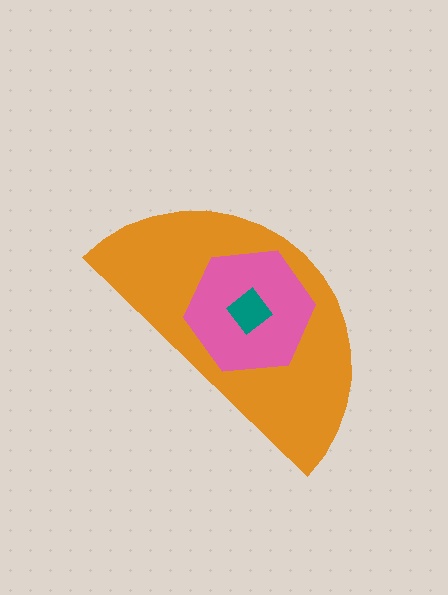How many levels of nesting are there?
3.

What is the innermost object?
The teal diamond.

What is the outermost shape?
The orange semicircle.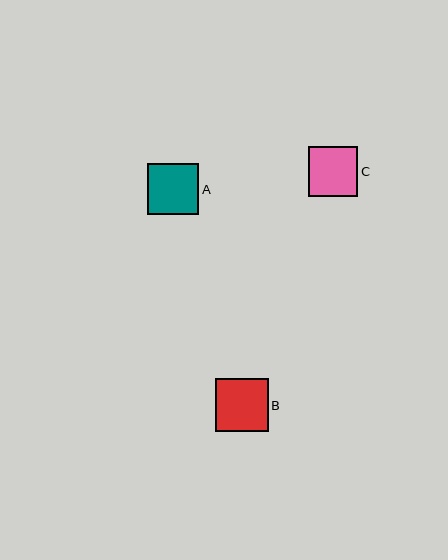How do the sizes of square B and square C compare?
Square B and square C are approximately the same size.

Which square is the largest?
Square B is the largest with a size of approximately 52 pixels.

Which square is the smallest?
Square C is the smallest with a size of approximately 50 pixels.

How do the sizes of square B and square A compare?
Square B and square A are approximately the same size.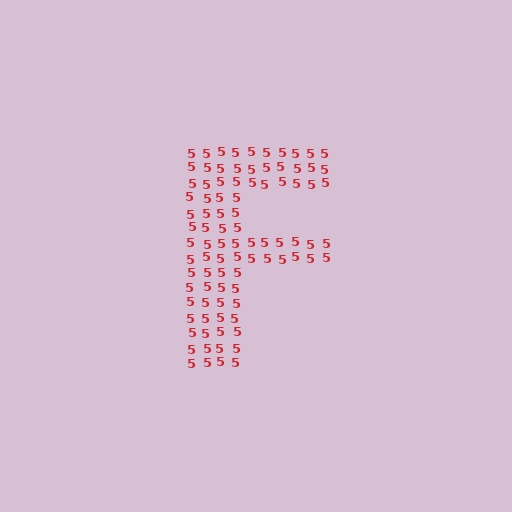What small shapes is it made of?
It is made of small digit 5's.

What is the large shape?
The large shape is the letter F.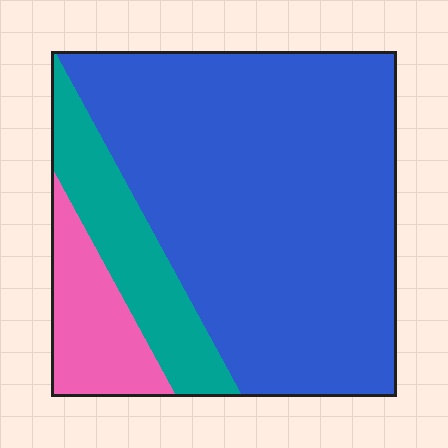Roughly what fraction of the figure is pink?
Pink covers around 10% of the figure.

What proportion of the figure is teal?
Teal takes up about one sixth (1/6) of the figure.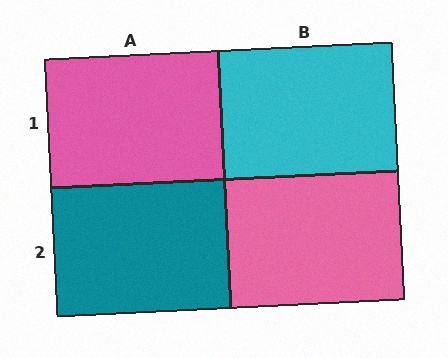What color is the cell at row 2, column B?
Pink.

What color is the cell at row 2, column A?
Teal.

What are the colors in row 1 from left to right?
Pink, cyan.